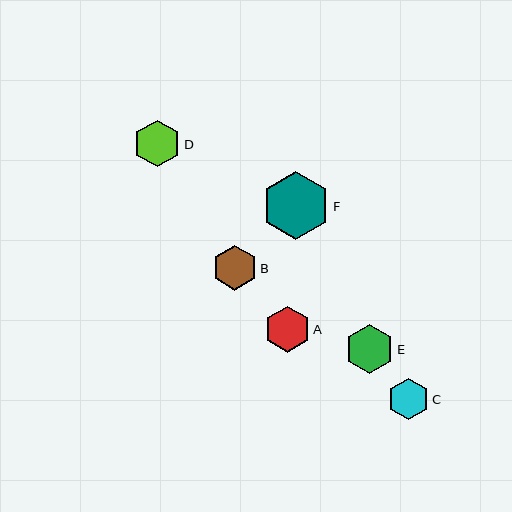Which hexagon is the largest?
Hexagon F is the largest with a size of approximately 68 pixels.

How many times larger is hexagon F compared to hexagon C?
Hexagon F is approximately 1.6 times the size of hexagon C.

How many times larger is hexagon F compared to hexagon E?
Hexagon F is approximately 1.4 times the size of hexagon E.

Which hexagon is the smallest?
Hexagon C is the smallest with a size of approximately 41 pixels.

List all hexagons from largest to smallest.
From largest to smallest: F, E, D, A, B, C.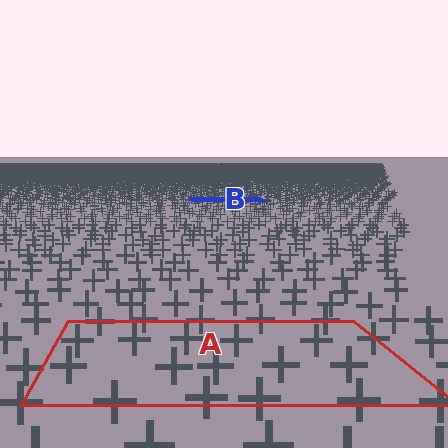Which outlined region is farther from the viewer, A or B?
Region B is farther from the viewer — the texture elements inside it appear smaller and more densely packed.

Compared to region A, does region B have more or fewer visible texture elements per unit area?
Region B has more texture elements per unit area — they are packed more densely because it is farther away.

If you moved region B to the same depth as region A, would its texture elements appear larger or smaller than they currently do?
They would appear larger. At a closer depth, the same texture elements are projected at a bigger on-screen size.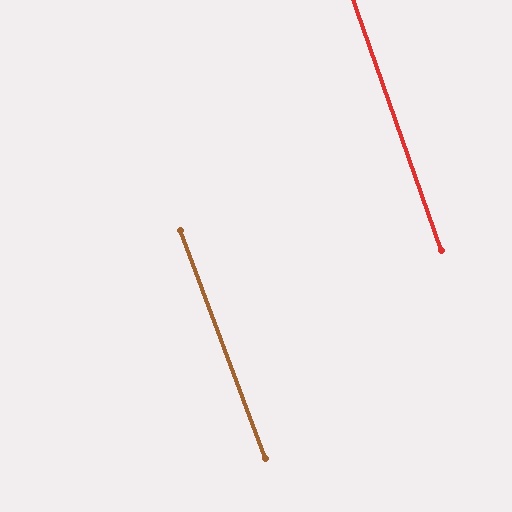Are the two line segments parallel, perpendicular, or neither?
Parallel — their directions differ by only 1.2°.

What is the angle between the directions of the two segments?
Approximately 1 degree.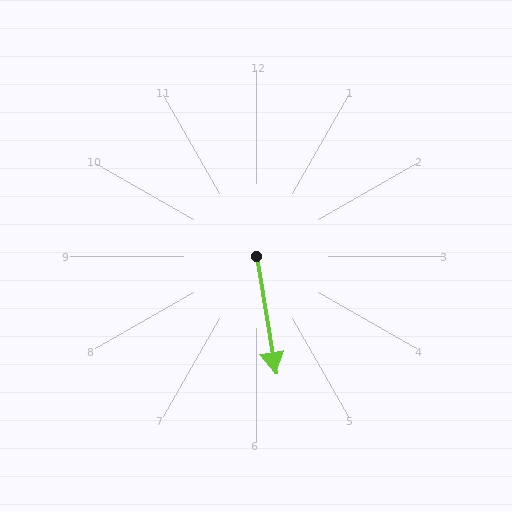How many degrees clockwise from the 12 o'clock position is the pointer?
Approximately 171 degrees.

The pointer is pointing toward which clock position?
Roughly 6 o'clock.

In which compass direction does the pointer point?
South.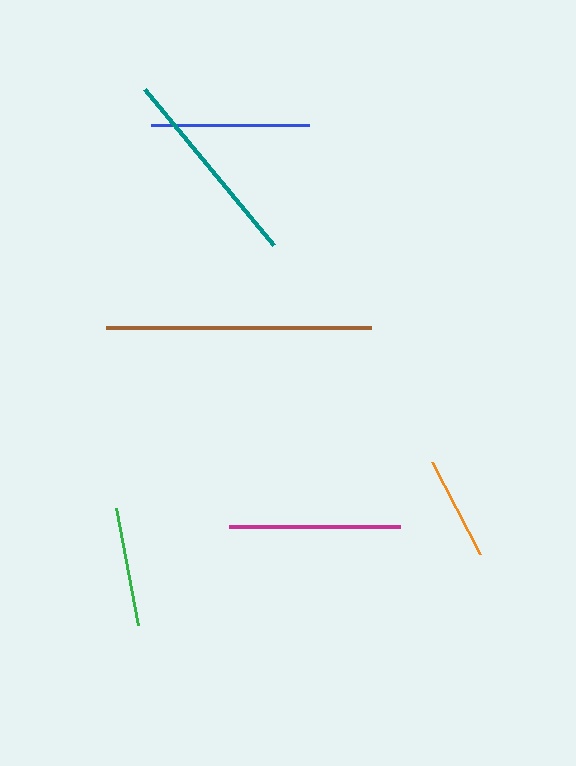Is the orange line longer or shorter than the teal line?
The teal line is longer than the orange line.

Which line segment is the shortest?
The orange line is the shortest at approximately 104 pixels.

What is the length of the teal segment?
The teal segment is approximately 203 pixels long.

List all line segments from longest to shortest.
From longest to shortest: brown, teal, magenta, blue, green, orange.